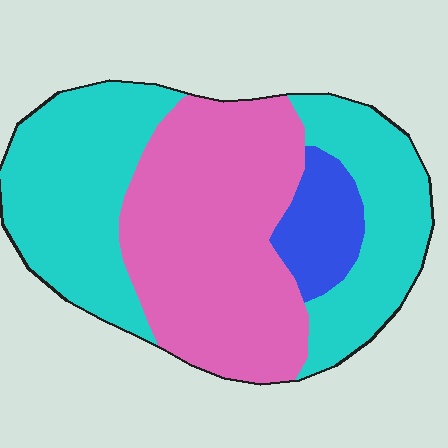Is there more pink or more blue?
Pink.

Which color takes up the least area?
Blue, at roughly 10%.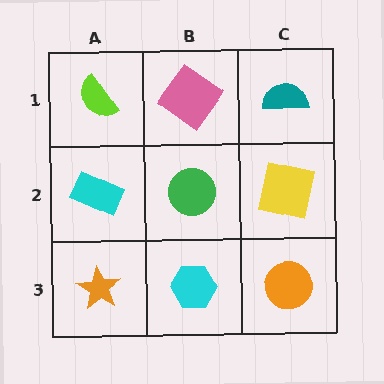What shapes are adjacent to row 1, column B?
A green circle (row 2, column B), a lime semicircle (row 1, column A), a teal semicircle (row 1, column C).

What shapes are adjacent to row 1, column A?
A cyan rectangle (row 2, column A), a pink diamond (row 1, column B).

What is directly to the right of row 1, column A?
A pink diamond.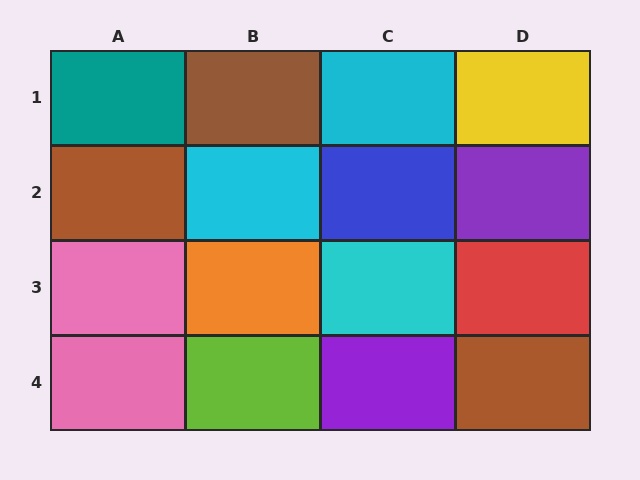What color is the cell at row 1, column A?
Teal.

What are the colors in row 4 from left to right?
Pink, lime, purple, brown.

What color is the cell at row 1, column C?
Cyan.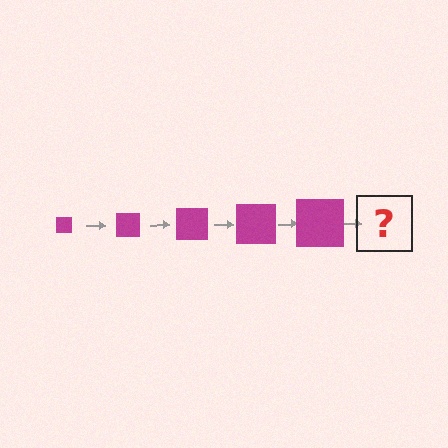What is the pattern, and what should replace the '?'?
The pattern is that the square gets progressively larger each step. The '?' should be a magenta square, larger than the previous one.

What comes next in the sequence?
The next element should be a magenta square, larger than the previous one.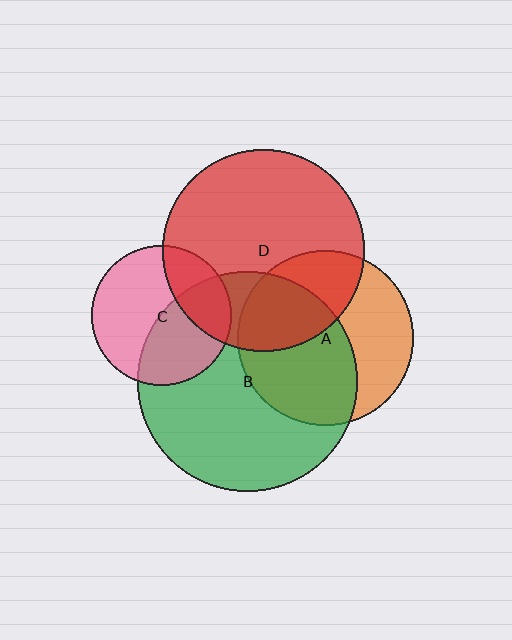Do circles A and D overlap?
Yes.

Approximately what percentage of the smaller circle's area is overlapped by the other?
Approximately 35%.